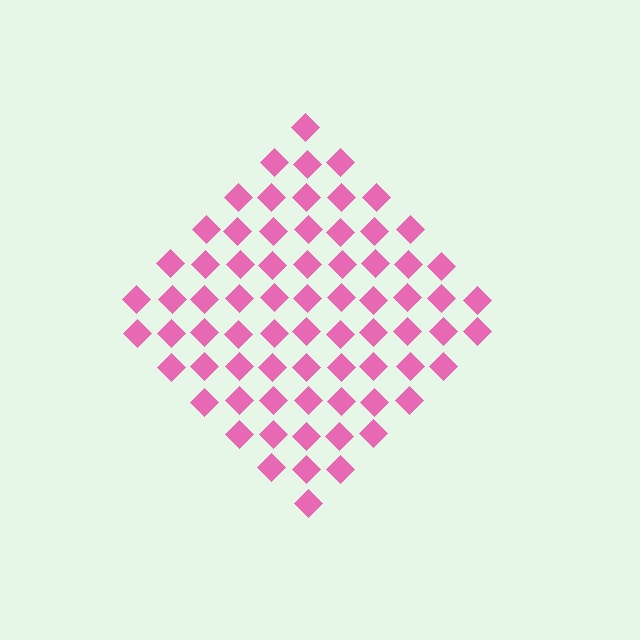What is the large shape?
The large shape is a diamond.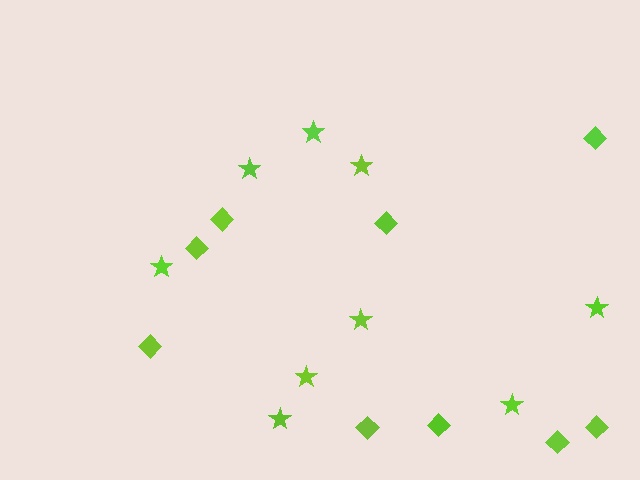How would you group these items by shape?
There are 2 groups: one group of diamonds (9) and one group of stars (9).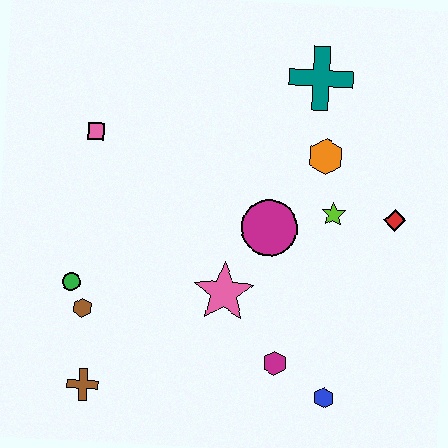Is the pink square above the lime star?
Yes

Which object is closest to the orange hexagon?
The lime star is closest to the orange hexagon.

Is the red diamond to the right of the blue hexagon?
Yes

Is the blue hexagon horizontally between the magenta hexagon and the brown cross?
No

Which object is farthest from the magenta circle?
The brown cross is farthest from the magenta circle.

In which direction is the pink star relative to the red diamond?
The pink star is to the left of the red diamond.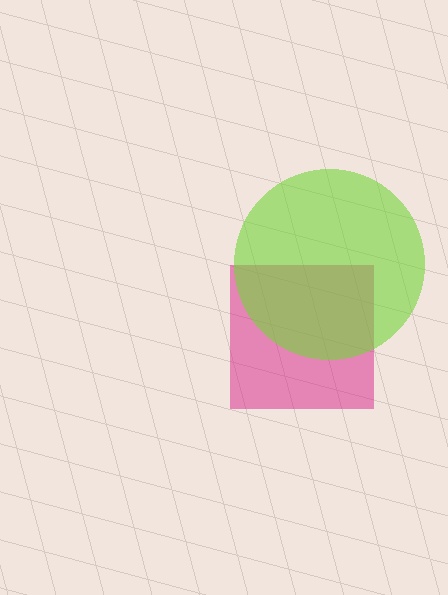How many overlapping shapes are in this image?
There are 2 overlapping shapes in the image.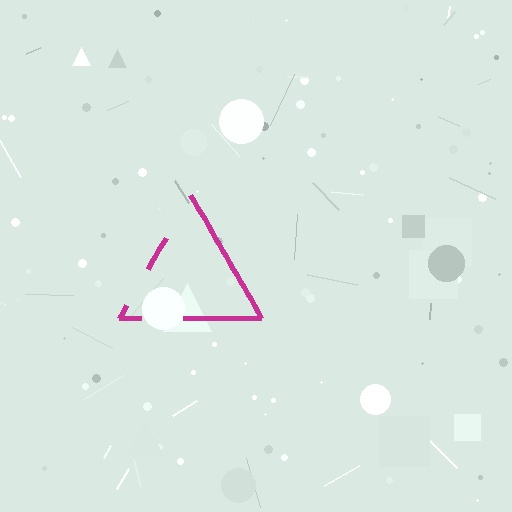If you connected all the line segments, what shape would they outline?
They would outline a triangle.